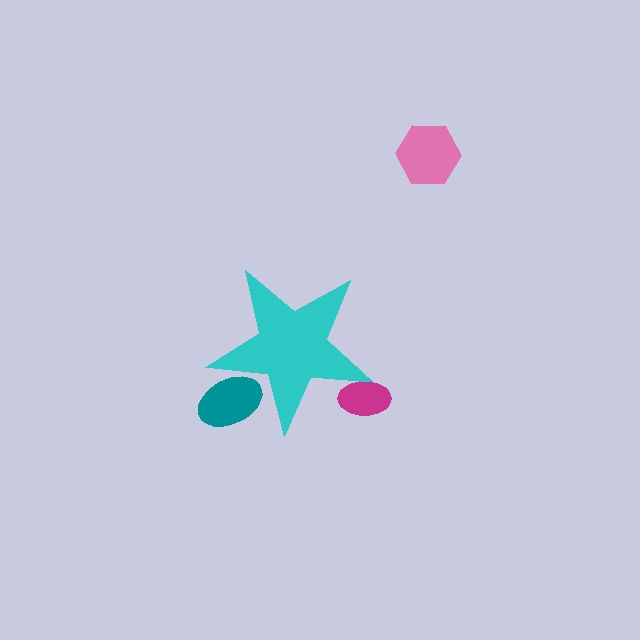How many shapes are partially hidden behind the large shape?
2 shapes are partially hidden.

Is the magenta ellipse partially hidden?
Yes, the magenta ellipse is partially hidden behind the cyan star.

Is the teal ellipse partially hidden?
Yes, the teal ellipse is partially hidden behind the cyan star.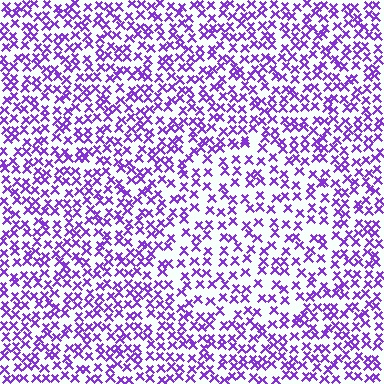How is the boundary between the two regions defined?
The boundary is defined by a change in element density (approximately 1.5x ratio). All elements are the same color, size, and shape.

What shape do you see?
I see a circle.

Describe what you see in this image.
The image contains small purple elements arranged at two different densities. A circle-shaped region is visible where the elements are less densely packed than the surrounding area.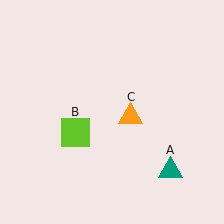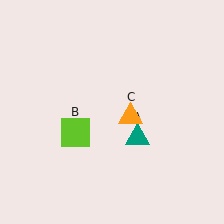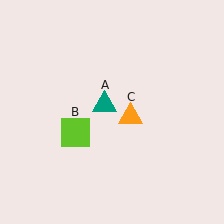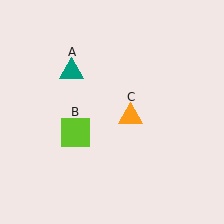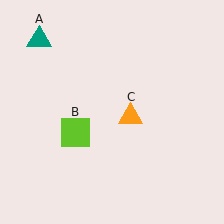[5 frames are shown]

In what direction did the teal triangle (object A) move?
The teal triangle (object A) moved up and to the left.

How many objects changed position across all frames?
1 object changed position: teal triangle (object A).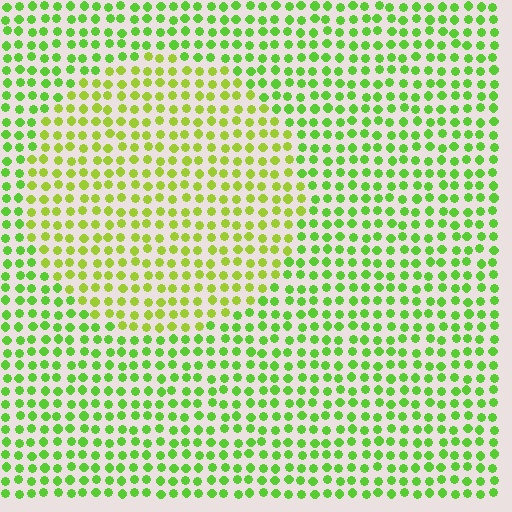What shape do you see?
I see a circle.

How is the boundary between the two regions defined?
The boundary is defined purely by a slight shift in hue (about 27 degrees). Spacing, size, and orientation are identical on both sides.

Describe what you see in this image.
The image is filled with small lime elements in a uniform arrangement. A circle-shaped region is visible where the elements are tinted to a slightly different hue, forming a subtle color boundary.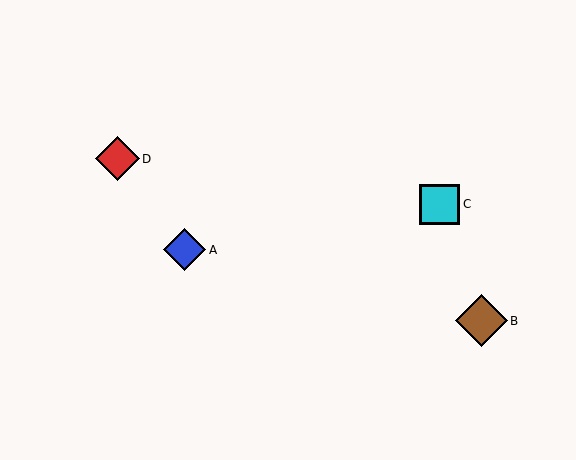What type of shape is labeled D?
Shape D is a red diamond.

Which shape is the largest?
The brown diamond (labeled B) is the largest.